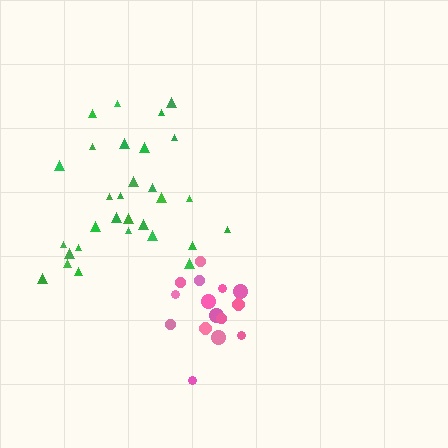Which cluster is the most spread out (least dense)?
Green.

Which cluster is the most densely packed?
Pink.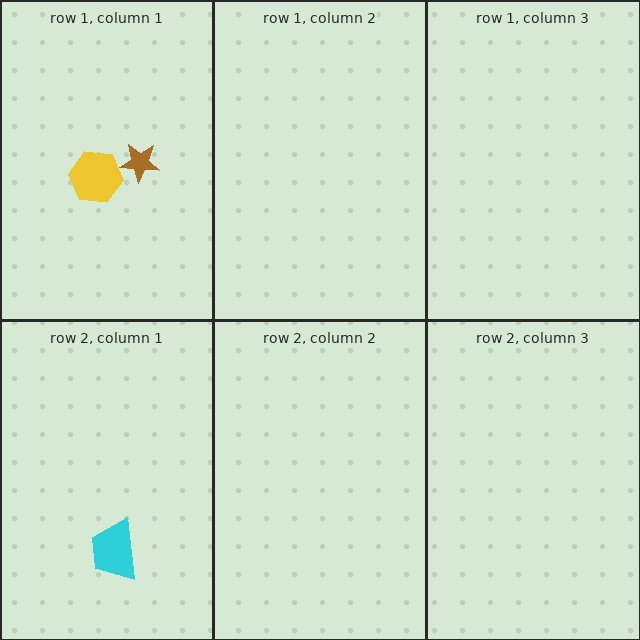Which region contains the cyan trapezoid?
The row 2, column 1 region.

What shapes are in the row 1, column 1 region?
The yellow hexagon, the brown star.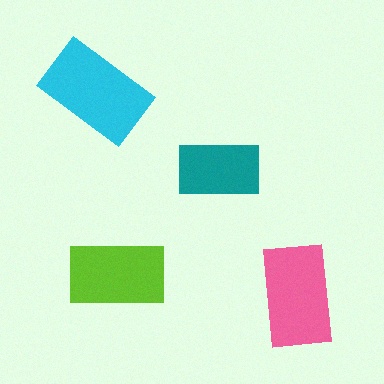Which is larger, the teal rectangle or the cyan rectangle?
The cyan one.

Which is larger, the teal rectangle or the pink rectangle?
The pink one.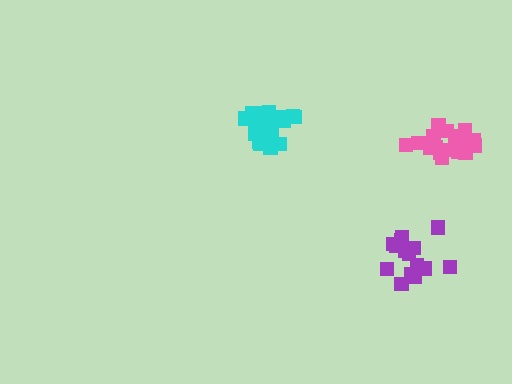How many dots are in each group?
Group 1: 20 dots, Group 2: 20 dots, Group 3: 15 dots (55 total).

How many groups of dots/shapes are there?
There are 3 groups.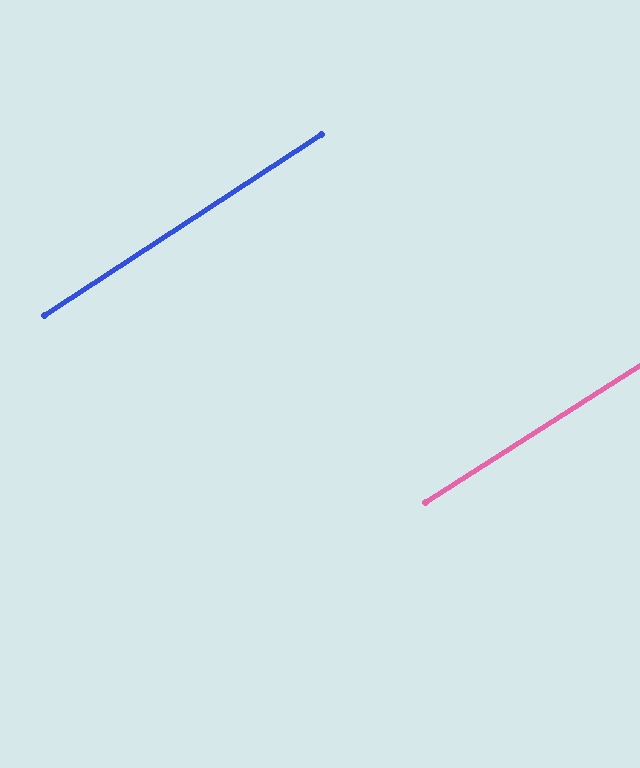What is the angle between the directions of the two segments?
Approximately 1 degree.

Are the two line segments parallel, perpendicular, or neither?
Parallel — their directions differ by only 0.6°.